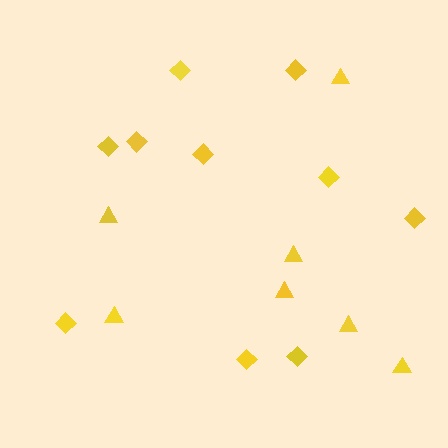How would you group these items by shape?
There are 2 groups: one group of diamonds (10) and one group of triangles (7).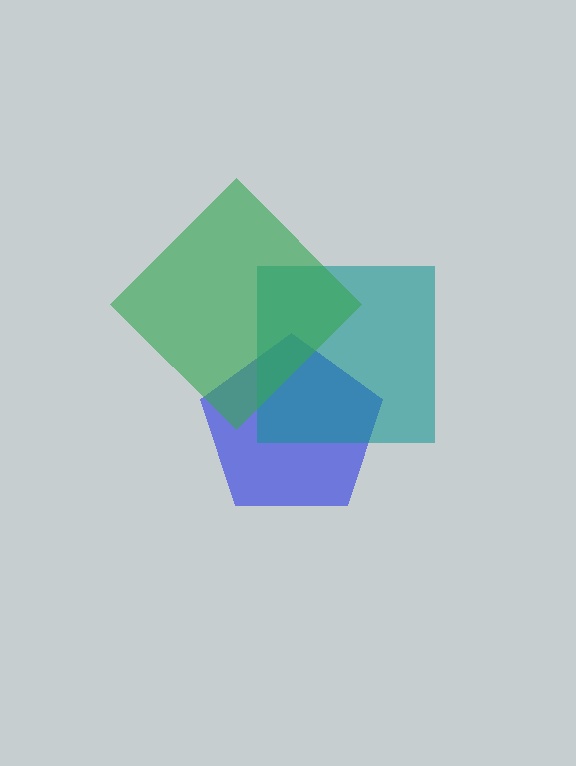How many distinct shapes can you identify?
There are 3 distinct shapes: a blue pentagon, a teal square, a green diamond.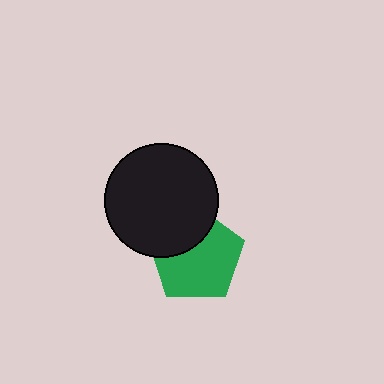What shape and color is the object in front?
The object in front is a black circle.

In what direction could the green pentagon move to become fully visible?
The green pentagon could move down. That would shift it out from behind the black circle entirely.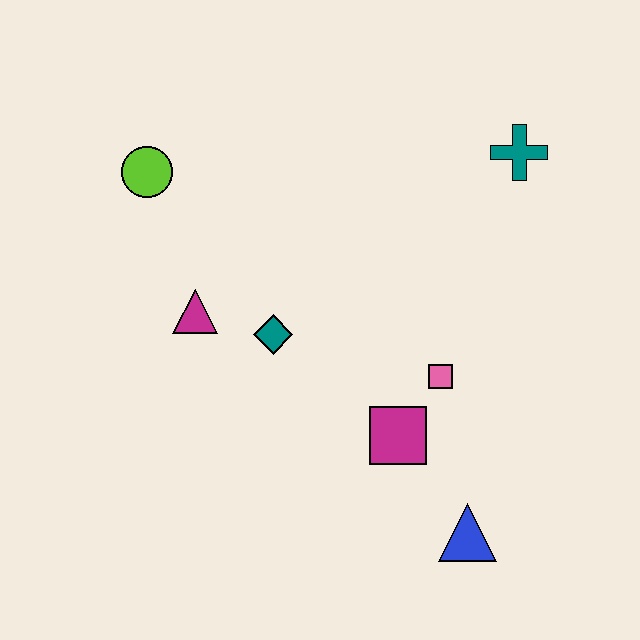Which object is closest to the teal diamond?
The magenta triangle is closest to the teal diamond.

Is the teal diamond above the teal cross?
No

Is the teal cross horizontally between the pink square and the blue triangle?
No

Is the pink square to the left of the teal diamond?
No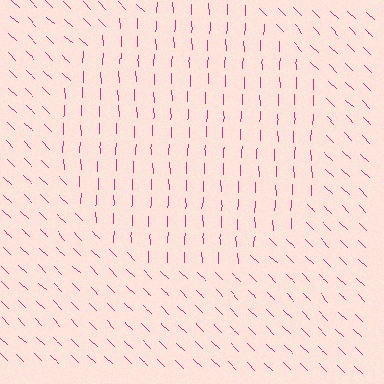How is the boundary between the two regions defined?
The boundary is defined purely by a change in line orientation (approximately 45 degrees difference). All lines are the same color and thickness.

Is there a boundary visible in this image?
Yes, there is a texture boundary formed by a change in line orientation.